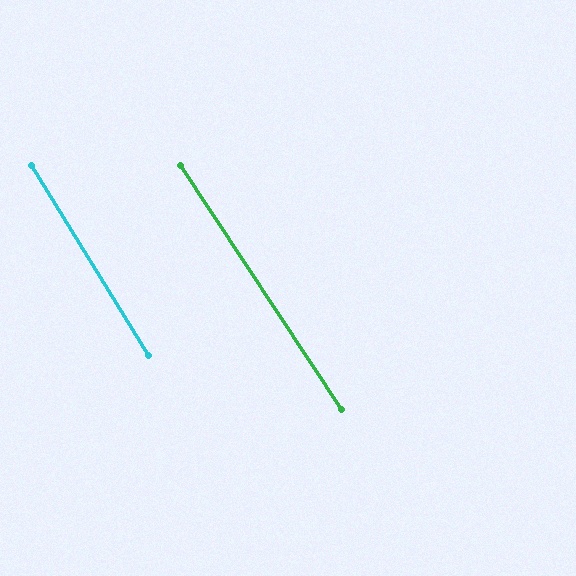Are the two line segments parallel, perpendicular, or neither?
Parallel — their directions differ by only 1.8°.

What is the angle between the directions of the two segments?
Approximately 2 degrees.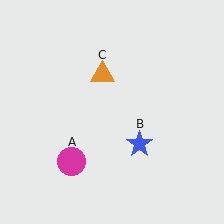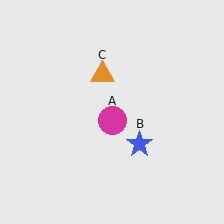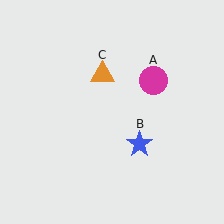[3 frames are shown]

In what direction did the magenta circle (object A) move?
The magenta circle (object A) moved up and to the right.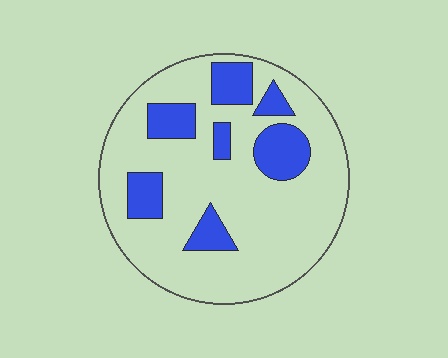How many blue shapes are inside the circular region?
7.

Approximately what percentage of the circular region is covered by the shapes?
Approximately 20%.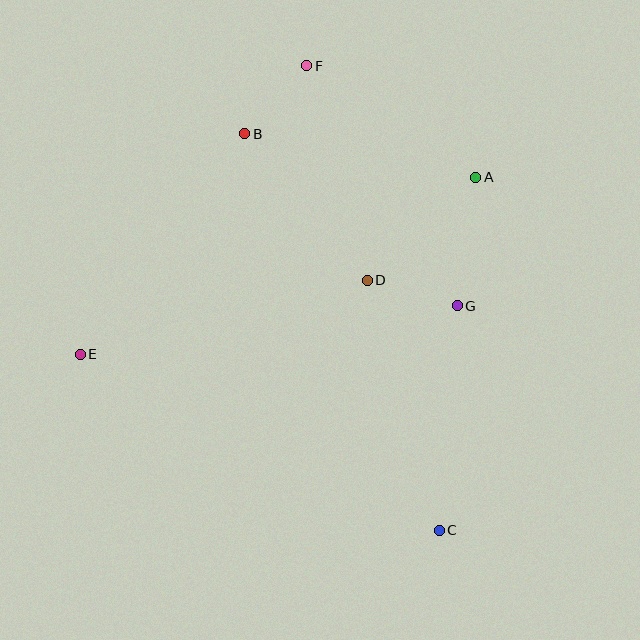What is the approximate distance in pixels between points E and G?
The distance between E and G is approximately 380 pixels.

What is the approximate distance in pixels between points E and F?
The distance between E and F is approximately 367 pixels.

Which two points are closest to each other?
Points B and F are closest to each other.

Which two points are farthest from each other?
Points C and F are farthest from each other.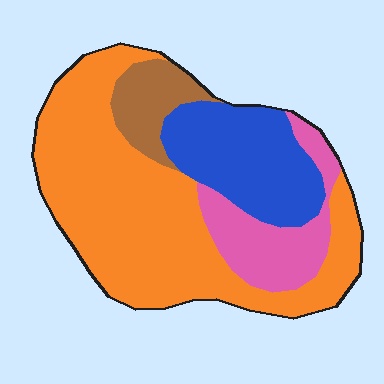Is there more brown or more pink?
Pink.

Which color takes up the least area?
Brown, at roughly 10%.